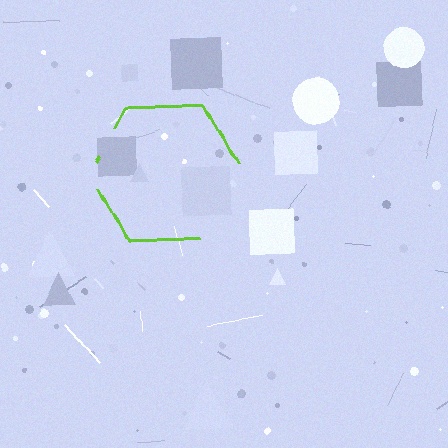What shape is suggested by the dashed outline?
The dashed outline suggests a hexagon.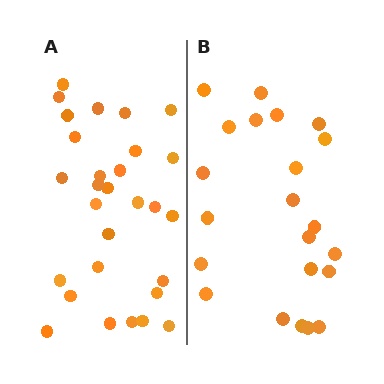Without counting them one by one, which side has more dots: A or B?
Region A (the left region) has more dots.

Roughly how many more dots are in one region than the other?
Region A has roughly 8 or so more dots than region B.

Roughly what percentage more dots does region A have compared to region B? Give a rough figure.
About 30% more.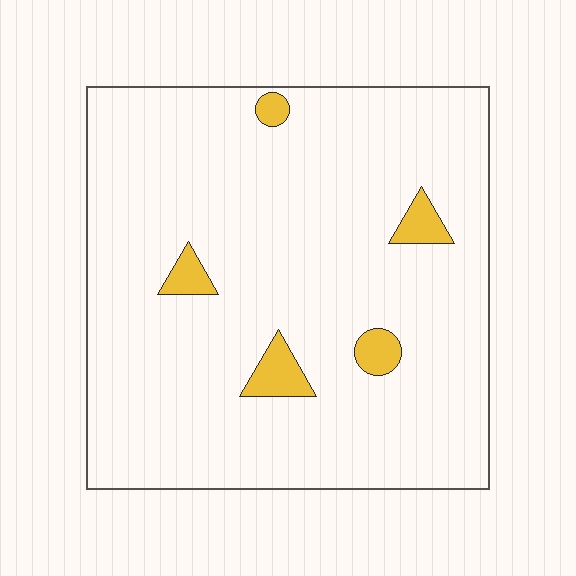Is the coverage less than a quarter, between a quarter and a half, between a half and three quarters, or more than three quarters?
Less than a quarter.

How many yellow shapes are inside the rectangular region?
5.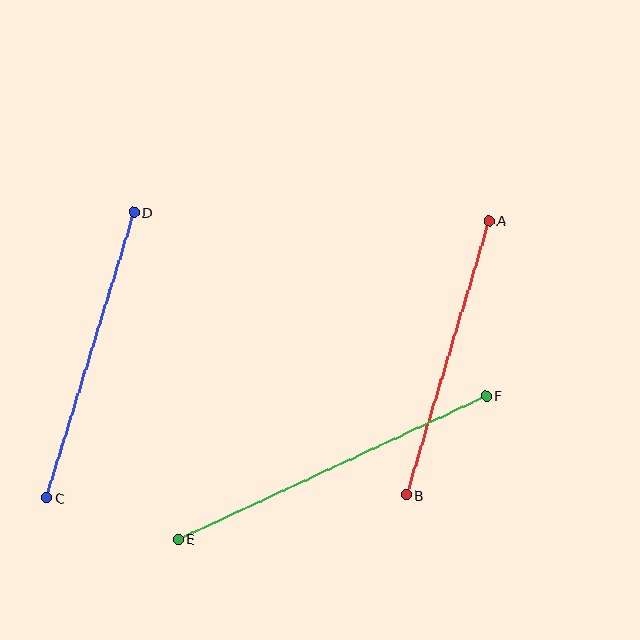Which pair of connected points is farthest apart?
Points E and F are farthest apart.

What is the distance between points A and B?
The distance is approximately 286 pixels.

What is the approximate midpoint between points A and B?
The midpoint is at approximately (448, 358) pixels.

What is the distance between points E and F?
The distance is approximately 339 pixels.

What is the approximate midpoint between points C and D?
The midpoint is at approximately (90, 355) pixels.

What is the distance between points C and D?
The distance is approximately 299 pixels.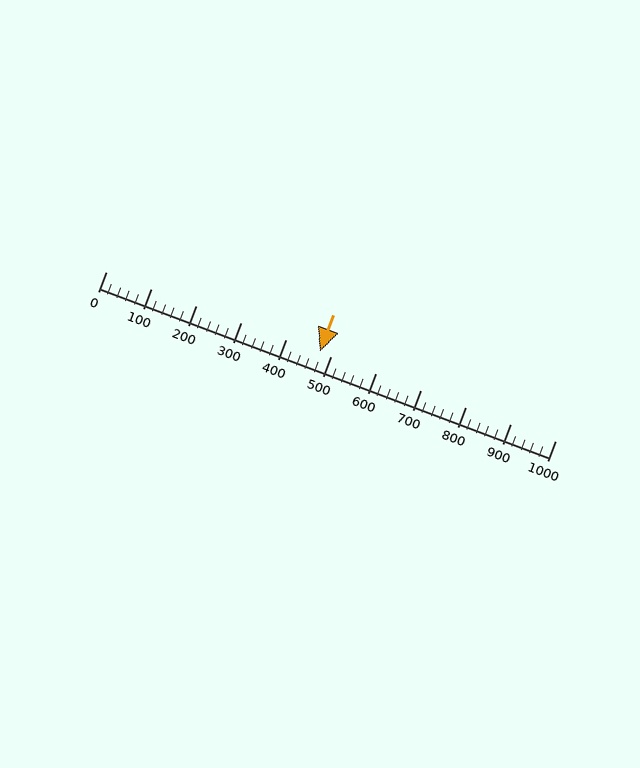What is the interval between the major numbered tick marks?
The major tick marks are spaced 100 units apart.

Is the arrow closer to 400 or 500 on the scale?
The arrow is closer to 500.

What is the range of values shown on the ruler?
The ruler shows values from 0 to 1000.